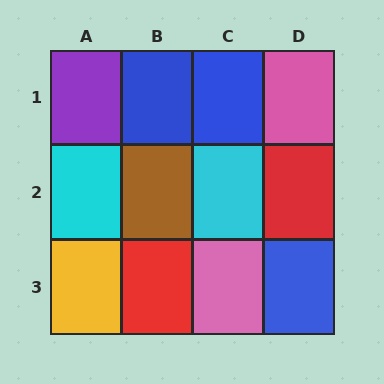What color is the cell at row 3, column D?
Blue.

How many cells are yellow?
1 cell is yellow.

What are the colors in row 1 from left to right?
Purple, blue, blue, pink.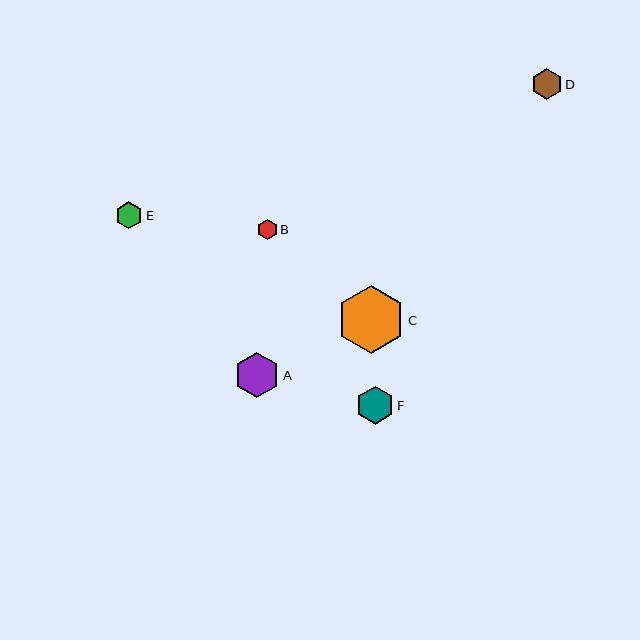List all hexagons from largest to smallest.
From largest to smallest: C, A, F, D, E, B.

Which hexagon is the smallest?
Hexagon B is the smallest with a size of approximately 20 pixels.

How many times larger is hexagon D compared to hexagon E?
Hexagon D is approximately 1.1 times the size of hexagon E.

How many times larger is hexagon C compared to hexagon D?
Hexagon C is approximately 2.2 times the size of hexagon D.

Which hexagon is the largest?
Hexagon C is the largest with a size of approximately 68 pixels.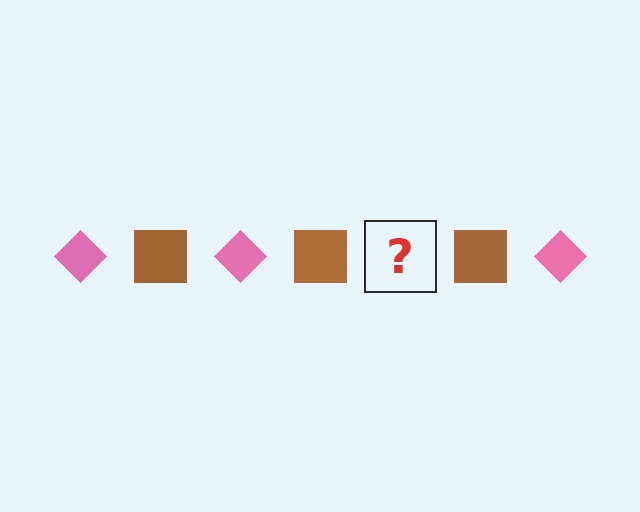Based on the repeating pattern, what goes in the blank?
The blank should be a pink diamond.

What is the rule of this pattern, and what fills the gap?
The rule is that the pattern alternates between pink diamond and brown square. The gap should be filled with a pink diamond.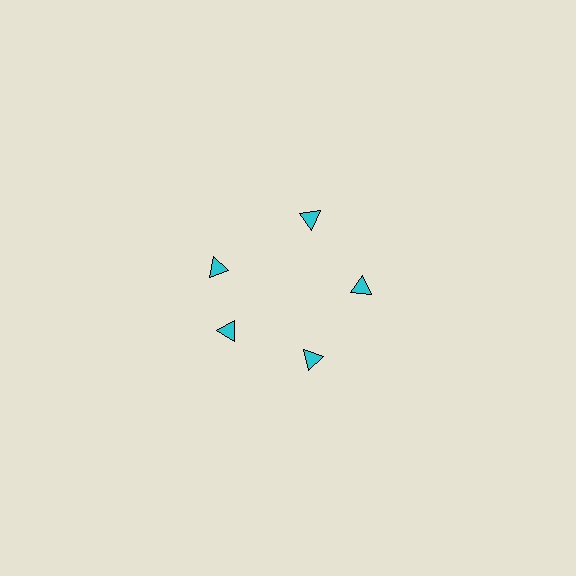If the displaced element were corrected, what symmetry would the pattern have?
It would have 5-fold rotational symmetry — the pattern would map onto itself every 72 degrees.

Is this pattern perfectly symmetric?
No. The 5 cyan triangles are arranged in a ring, but one element near the 10 o'clock position is rotated out of alignment along the ring, breaking the 5-fold rotational symmetry.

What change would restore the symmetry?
The symmetry would be restored by rotating it back into even spacing with its neighbors so that all 5 triangles sit at equal angles and equal distance from the center.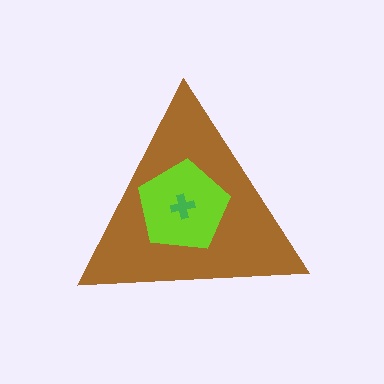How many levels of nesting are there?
3.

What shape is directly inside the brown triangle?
The lime pentagon.